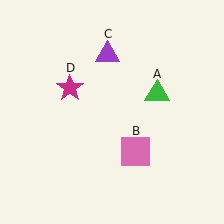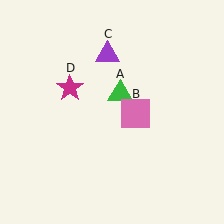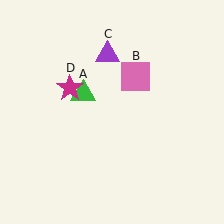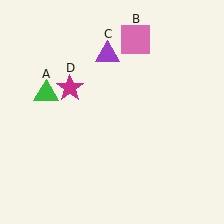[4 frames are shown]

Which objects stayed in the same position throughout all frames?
Purple triangle (object C) and magenta star (object D) remained stationary.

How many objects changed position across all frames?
2 objects changed position: green triangle (object A), pink square (object B).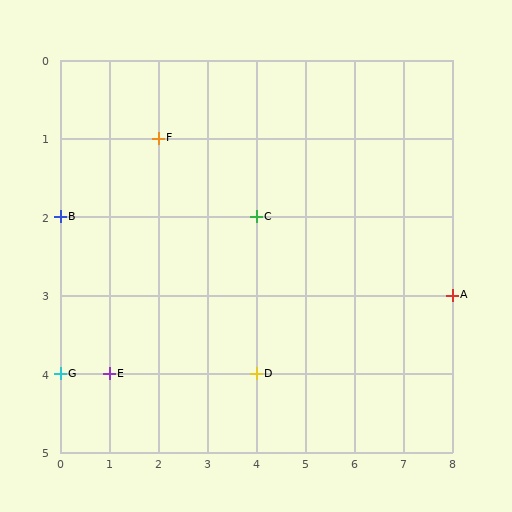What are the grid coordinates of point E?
Point E is at grid coordinates (1, 4).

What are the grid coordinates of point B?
Point B is at grid coordinates (0, 2).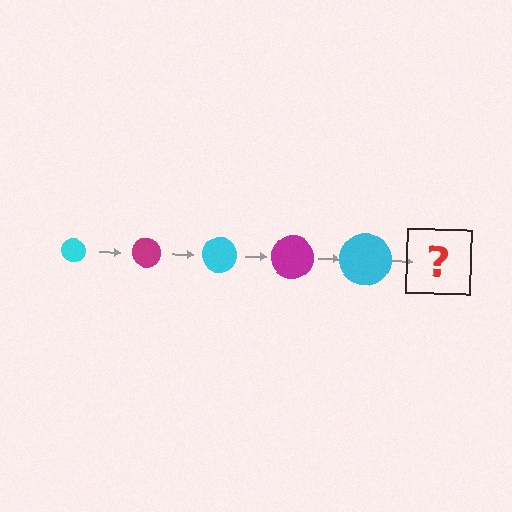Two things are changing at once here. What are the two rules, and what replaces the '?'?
The two rules are that the circle grows larger each step and the color cycles through cyan and magenta. The '?' should be a magenta circle, larger than the previous one.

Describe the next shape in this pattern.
It should be a magenta circle, larger than the previous one.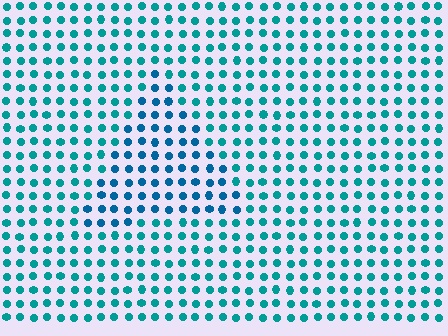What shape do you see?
I see a triangle.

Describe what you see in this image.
The image is filled with small teal elements in a uniform arrangement. A triangle-shaped region is visible where the elements are tinted to a slightly different hue, forming a subtle color boundary.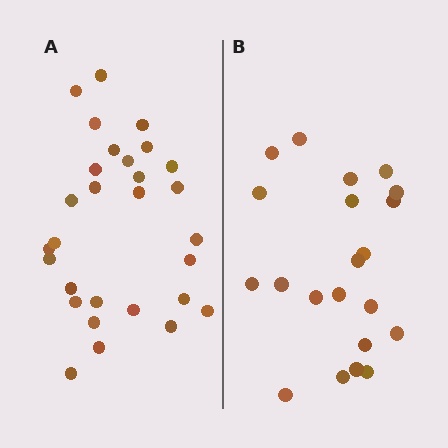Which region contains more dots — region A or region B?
Region A (the left region) has more dots.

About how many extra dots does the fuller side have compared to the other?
Region A has roughly 8 or so more dots than region B.